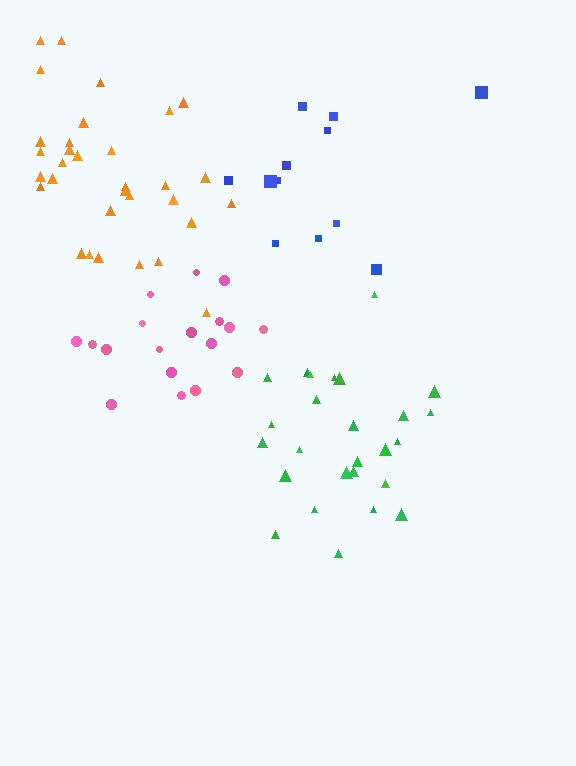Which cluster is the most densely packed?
Pink.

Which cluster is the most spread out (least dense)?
Blue.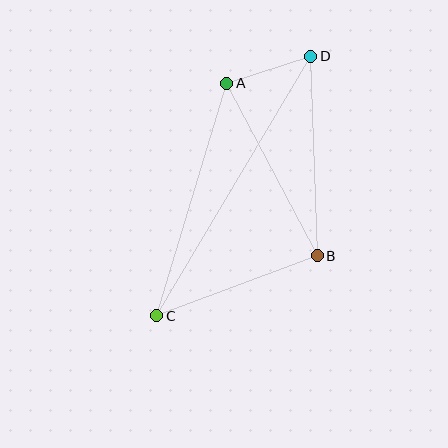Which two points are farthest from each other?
Points C and D are farthest from each other.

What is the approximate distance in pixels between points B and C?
The distance between B and C is approximately 171 pixels.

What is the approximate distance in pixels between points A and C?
The distance between A and C is approximately 243 pixels.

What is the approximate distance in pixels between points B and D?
The distance between B and D is approximately 200 pixels.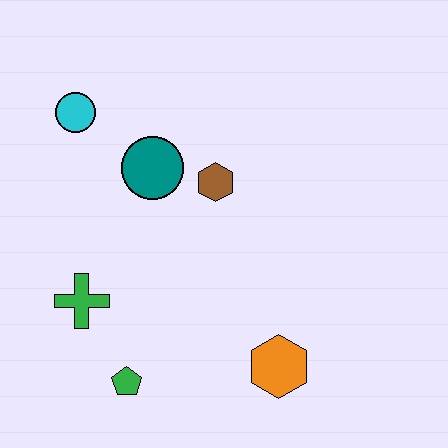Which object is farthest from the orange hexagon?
The cyan circle is farthest from the orange hexagon.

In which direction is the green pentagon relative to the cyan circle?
The green pentagon is below the cyan circle.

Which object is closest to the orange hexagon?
The green pentagon is closest to the orange hexagon.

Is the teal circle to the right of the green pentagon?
Yes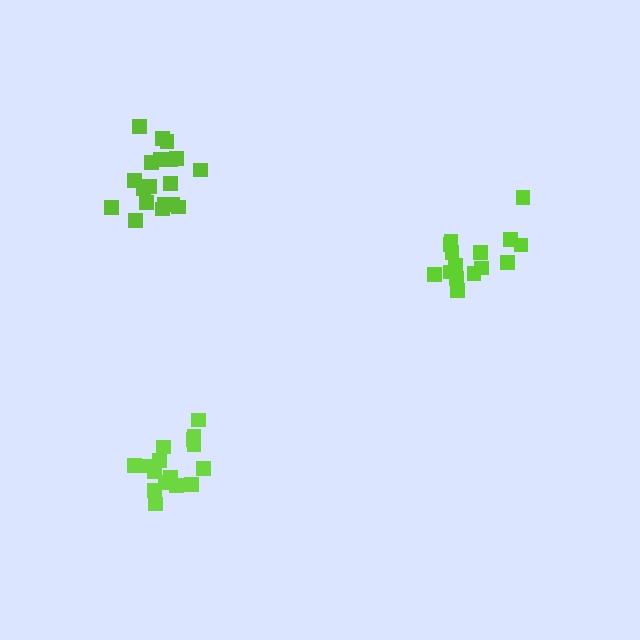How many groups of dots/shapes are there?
There are 3 groups.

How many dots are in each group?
Group 1: 19 dots, Group 2: 16 dots, Group 3: 15 dots (50 total).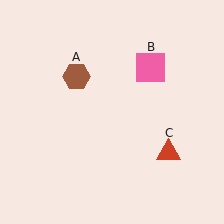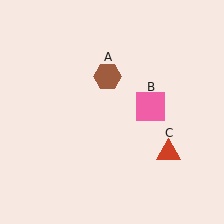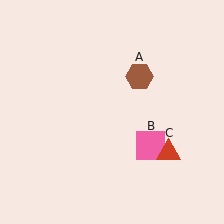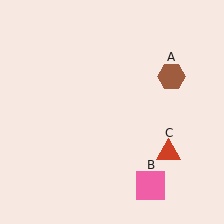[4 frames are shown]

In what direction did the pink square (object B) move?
The pink square (object B) moved down.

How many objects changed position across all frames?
2 objects changed position: brown hexagon (object A), pink square (object B).